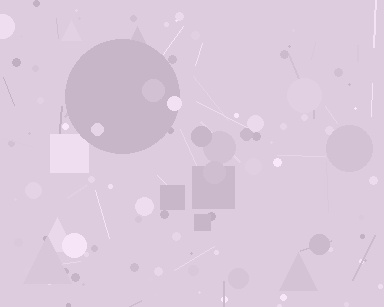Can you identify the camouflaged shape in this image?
The camouflaged shape is a circle.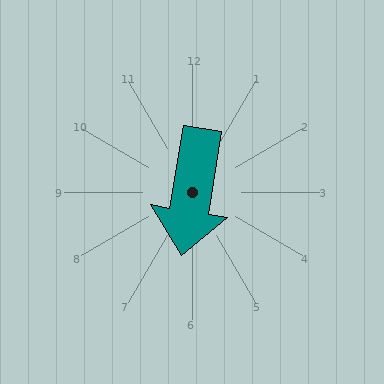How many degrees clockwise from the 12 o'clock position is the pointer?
Approximately 189 degrees.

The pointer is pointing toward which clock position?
Roughly 6 o'clock.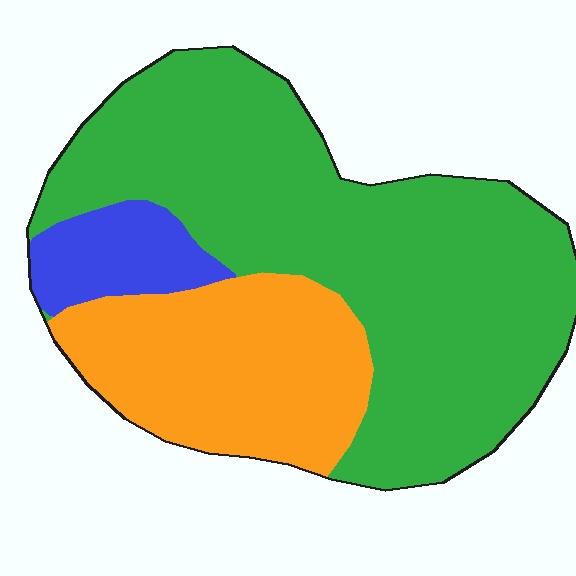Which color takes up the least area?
Blue, at roughly 10%.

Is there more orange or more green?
Green.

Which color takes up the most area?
Green, at roughly 65%.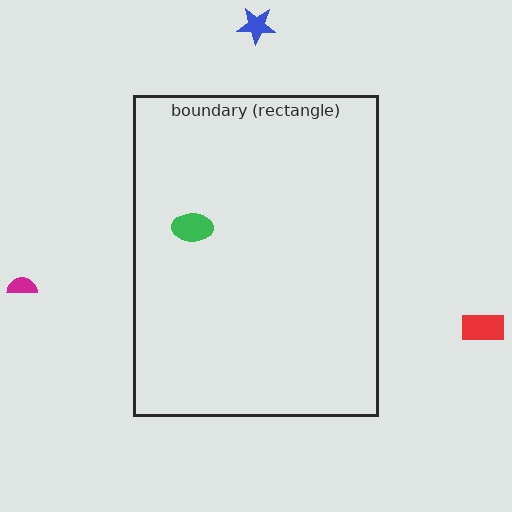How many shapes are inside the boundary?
1 inside, 3 outside.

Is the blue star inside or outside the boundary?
Outside.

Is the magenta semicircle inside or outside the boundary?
Outside.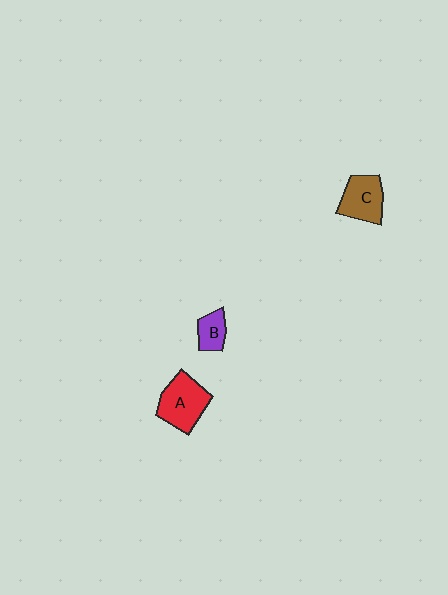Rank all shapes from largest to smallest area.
From largest to smallest: A (red), C (brown), B (purple).